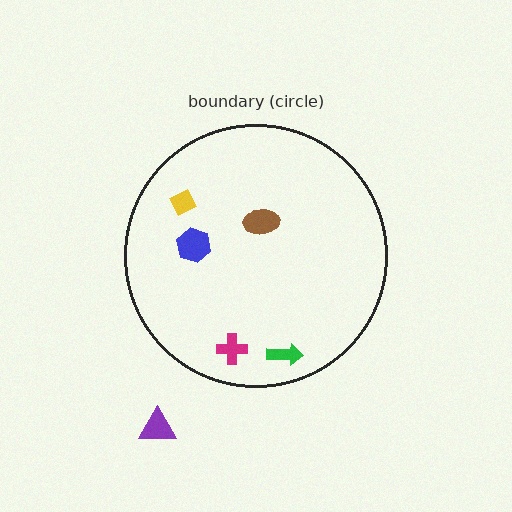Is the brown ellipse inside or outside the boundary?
Inside.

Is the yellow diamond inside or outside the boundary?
Inside.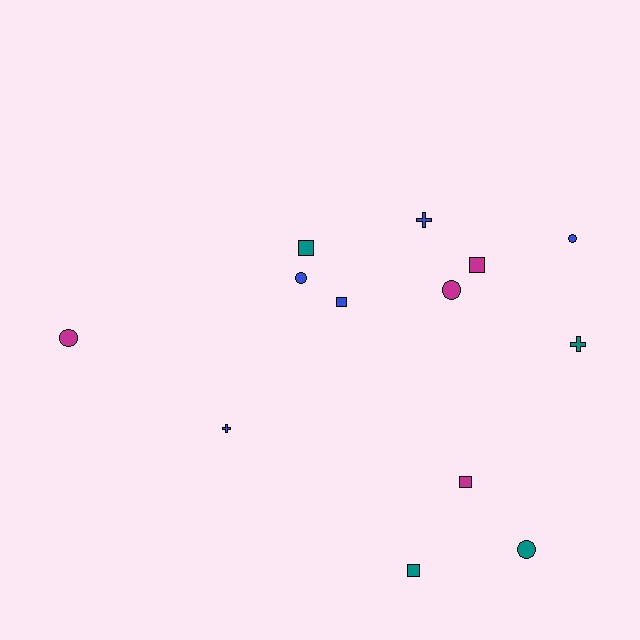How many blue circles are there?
There are 2 blue circles.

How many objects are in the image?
There are 13 objects.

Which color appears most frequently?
Blue, with 5 objects.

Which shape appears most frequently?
Circle, with 5 objects.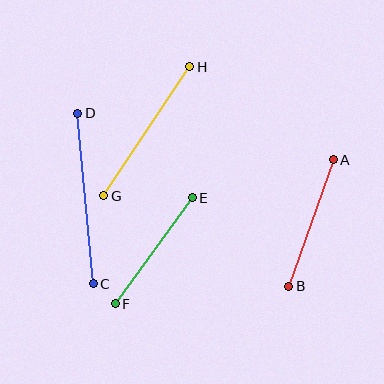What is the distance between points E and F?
The distance is approximately 131 pixels.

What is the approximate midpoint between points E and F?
The midpoint is at approximately (154, 251) pixels.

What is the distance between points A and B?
The distance is approximately 134 pixels.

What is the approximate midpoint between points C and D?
The midpoint is at approximately (85, 198) pixels.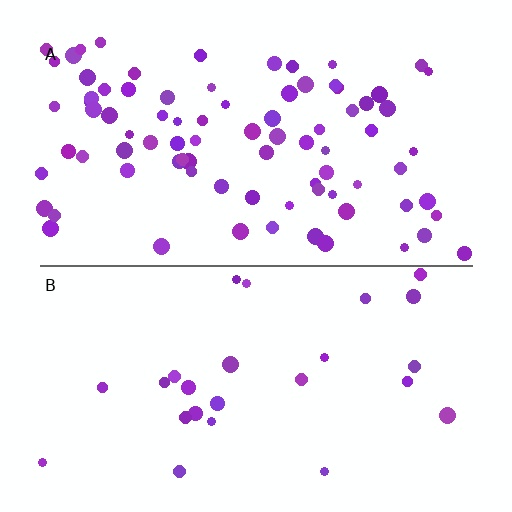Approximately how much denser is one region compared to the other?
Approximately 3.4× — region A over region B.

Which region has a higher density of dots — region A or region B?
A (the top).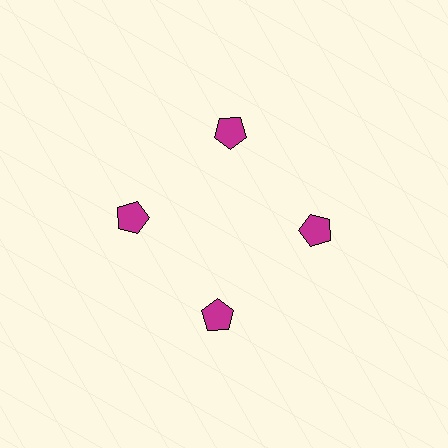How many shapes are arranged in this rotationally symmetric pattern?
There are 4 shapes, arranged in 4 groups of 1.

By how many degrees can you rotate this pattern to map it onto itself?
The pattern maps onto itself every 90 degrees of rotation.